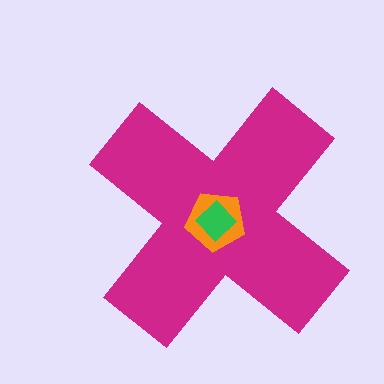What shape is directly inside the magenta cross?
The orange pentagon.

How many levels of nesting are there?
3.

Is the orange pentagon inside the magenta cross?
Yes.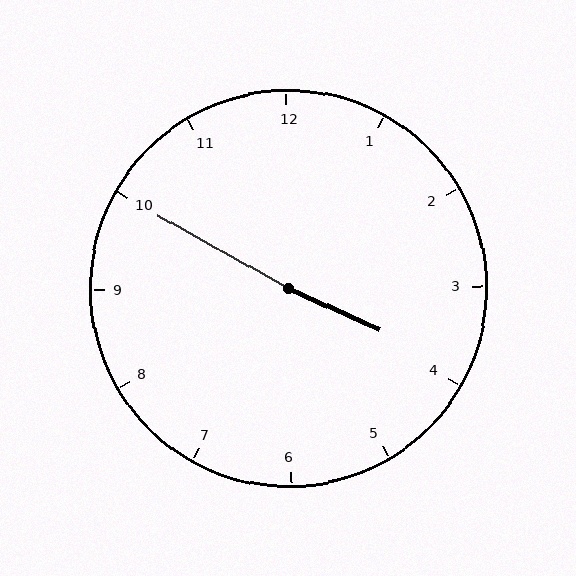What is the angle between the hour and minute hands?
Approximately 175 degrees.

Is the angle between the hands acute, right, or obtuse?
It is obtuse.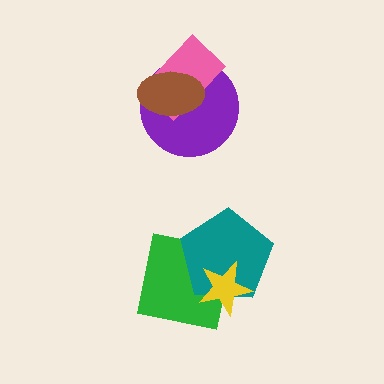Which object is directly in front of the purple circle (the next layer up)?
The pink rectangle is directly in front of the purple circle.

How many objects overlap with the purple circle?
2 objects overlap with the purple circle.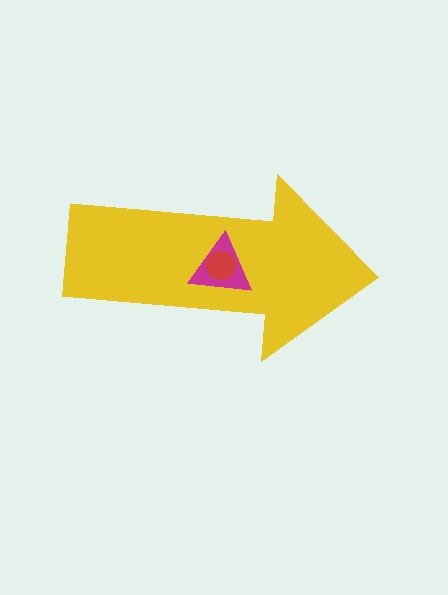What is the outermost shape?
The yellow arrow.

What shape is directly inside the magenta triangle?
The red circle.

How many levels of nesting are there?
3.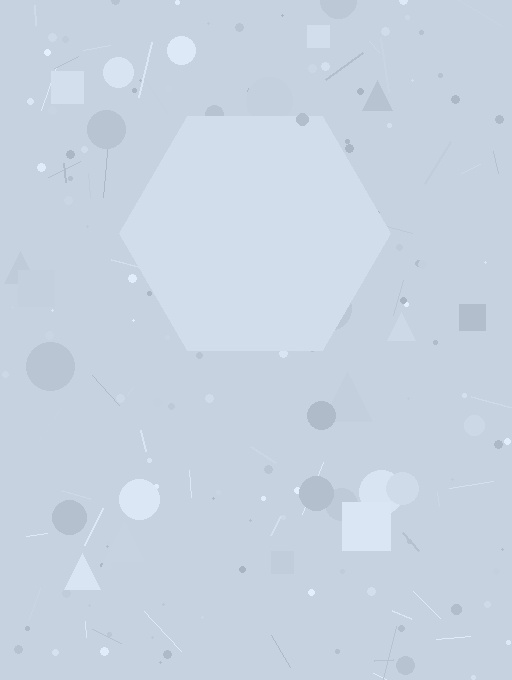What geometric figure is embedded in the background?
A hexagon is embedded in the background.